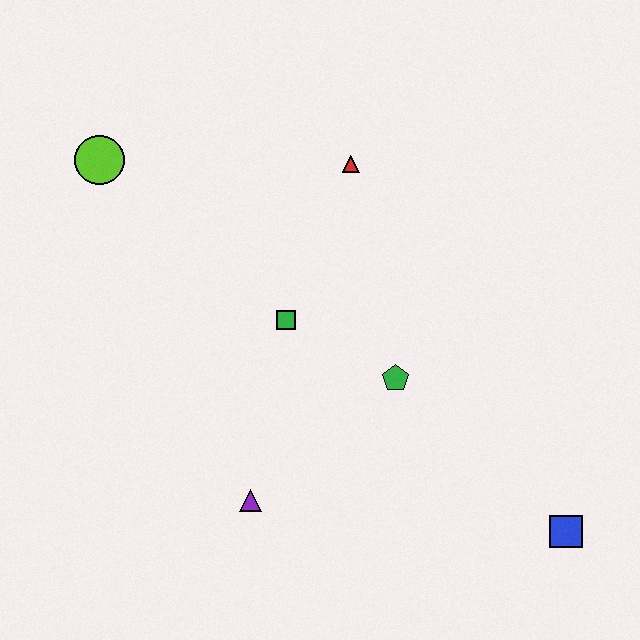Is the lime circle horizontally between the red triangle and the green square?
No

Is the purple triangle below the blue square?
No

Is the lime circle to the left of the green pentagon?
Yes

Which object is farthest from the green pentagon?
The lime circle is farthest from the green pentagon.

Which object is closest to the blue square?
The green pentagon is closest to the blue square.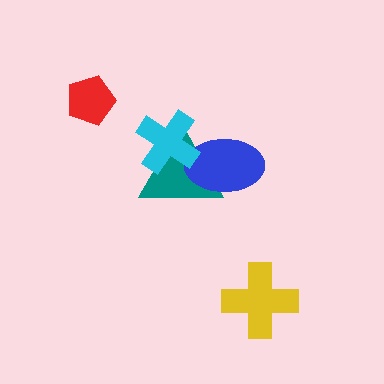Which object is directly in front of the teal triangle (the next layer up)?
The blue ellipse is directly in front of the teal triangle.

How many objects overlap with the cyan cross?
2 objects overlap with the cyan cross.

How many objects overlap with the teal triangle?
2 objects overlap with the teal triangle.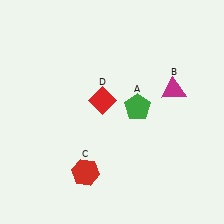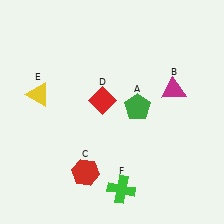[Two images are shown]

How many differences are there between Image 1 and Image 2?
There are 2 differences between the two images.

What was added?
A yellow triangle (E), a green cross (F) were added in Image 2.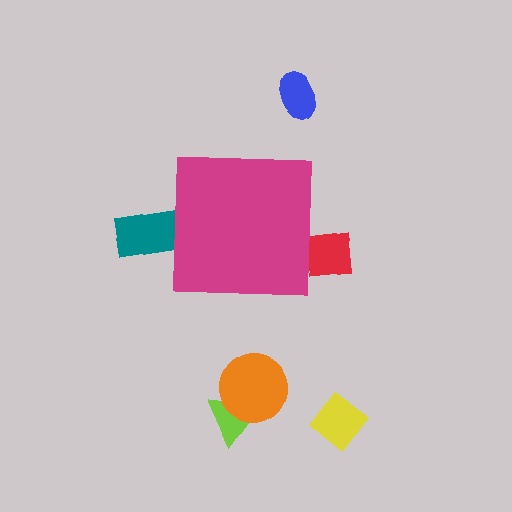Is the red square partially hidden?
Yes, the red square is partially hidden behind the magenta square.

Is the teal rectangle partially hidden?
Yes, the teal rectangle is partially hidden behind the magenta square.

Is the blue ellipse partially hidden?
No, the blue ellipse is fully visible.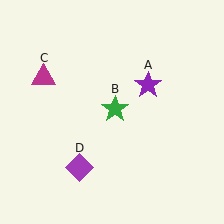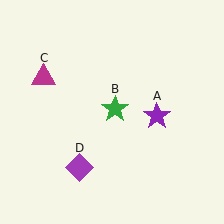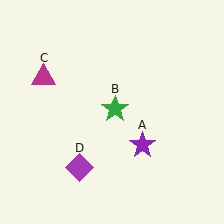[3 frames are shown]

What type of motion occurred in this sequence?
The purple star (object A) rotated clockwise around the center of the scene.